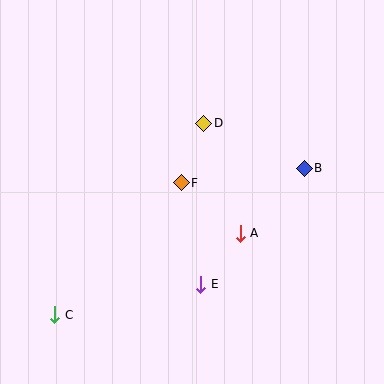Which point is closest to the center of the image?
Point F at (181, 183) is closest to the center.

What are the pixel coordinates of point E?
Point E is at (201, 284).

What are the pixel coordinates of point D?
Point D is at (204, 123).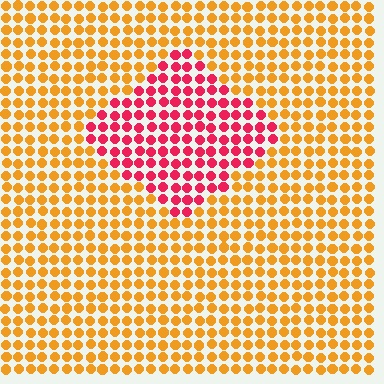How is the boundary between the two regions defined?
The boundary is defined purely by a slight shift in hue (about 53 degrees). Spacing, size, and orientation are identical on both sides.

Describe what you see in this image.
The image is filled with small orange elements in a uniform arrangement. A diamond-shaped region is visible where the elements are tinted to a slightly different hue, forming a subtle color boundary.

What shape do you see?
I see a diamond.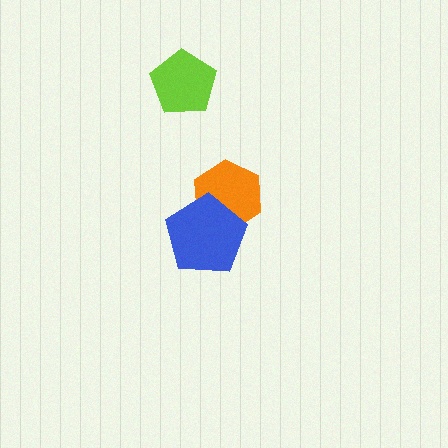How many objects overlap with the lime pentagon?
0 objects overlap with the lime pentagon.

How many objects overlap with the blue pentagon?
1 object overlaps with the blue pentagon.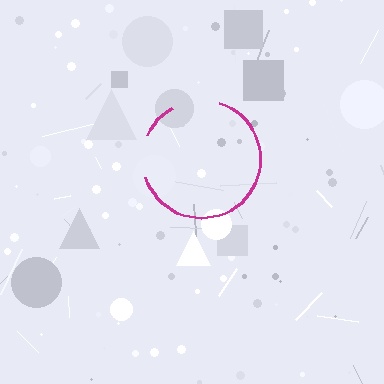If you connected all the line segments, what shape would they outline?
They would outline a circle.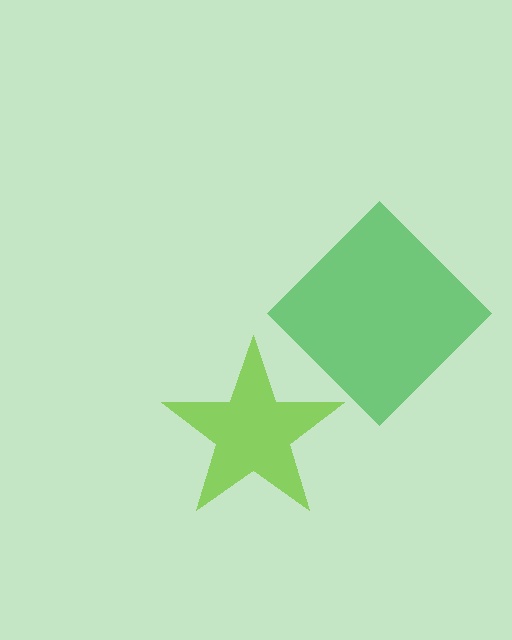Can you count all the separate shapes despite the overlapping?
Yes, there are 2 separate shapes.